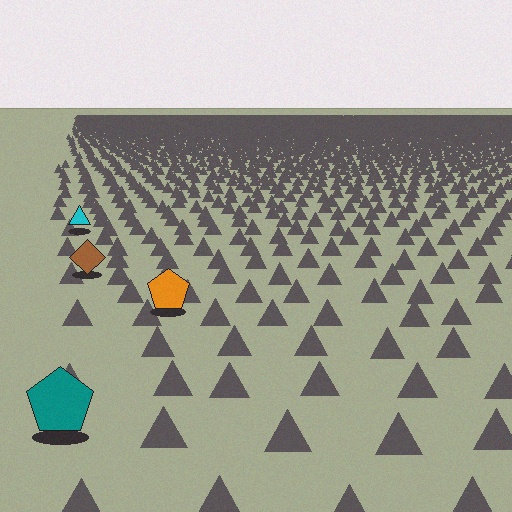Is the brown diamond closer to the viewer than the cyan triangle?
Yes. The brown diamond is closer — you can tell from the texture gradient: the ground texture is coarser near it.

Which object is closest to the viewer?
The teal pentagon is closest. The texture marks near it are larger and more spread out.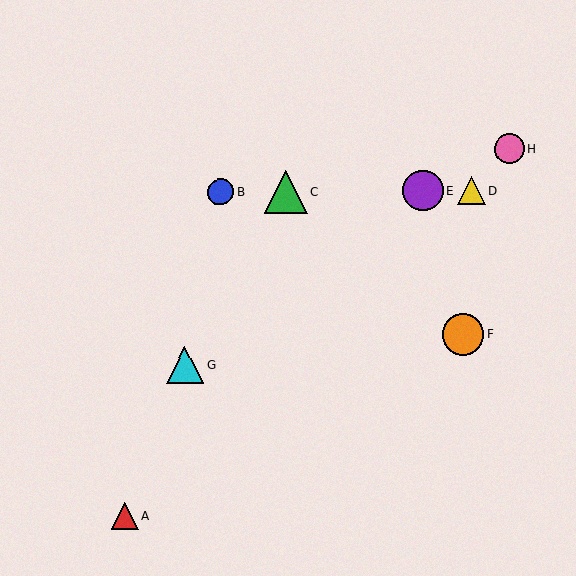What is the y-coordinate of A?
Object A is at y≈516.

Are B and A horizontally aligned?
No, B is at y≈192 and A is at y≈516.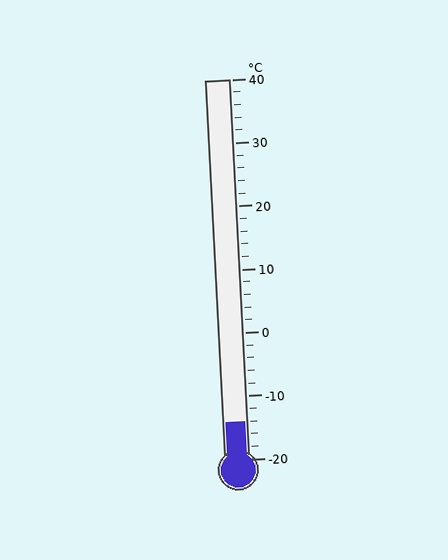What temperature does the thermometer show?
The thermometer shows approximately -14°C.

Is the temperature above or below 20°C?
The temperature is below 20°C.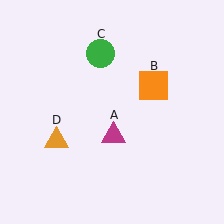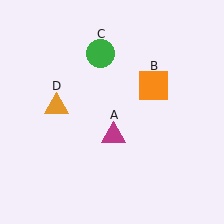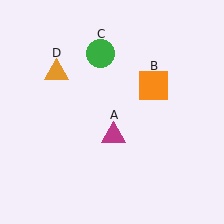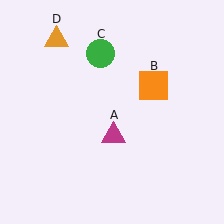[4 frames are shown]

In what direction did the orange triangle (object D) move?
The orange triangle (object D) moved up.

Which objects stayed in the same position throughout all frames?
Magenta triangle (object A) and orange square (object B) and green circle (object C) remained stationary.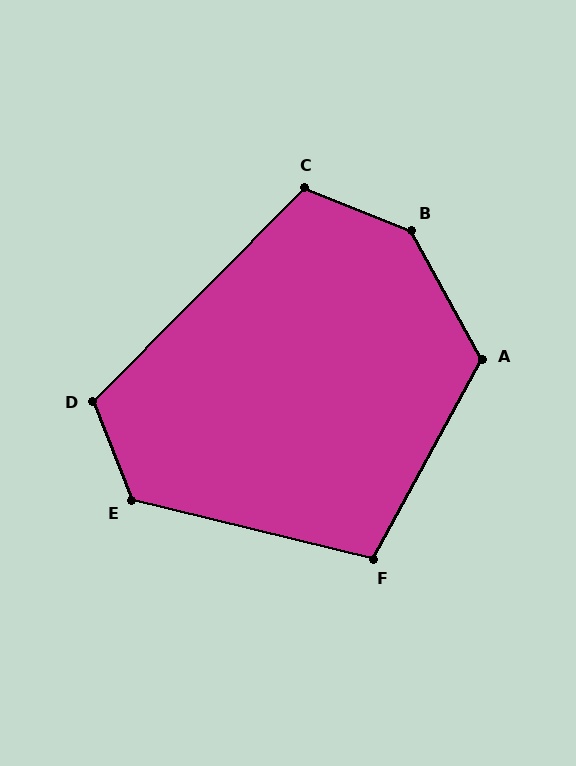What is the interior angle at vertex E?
Approximately 125 degrees (obtuse).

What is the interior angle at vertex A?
Approximately 122 degrees (obtuse).